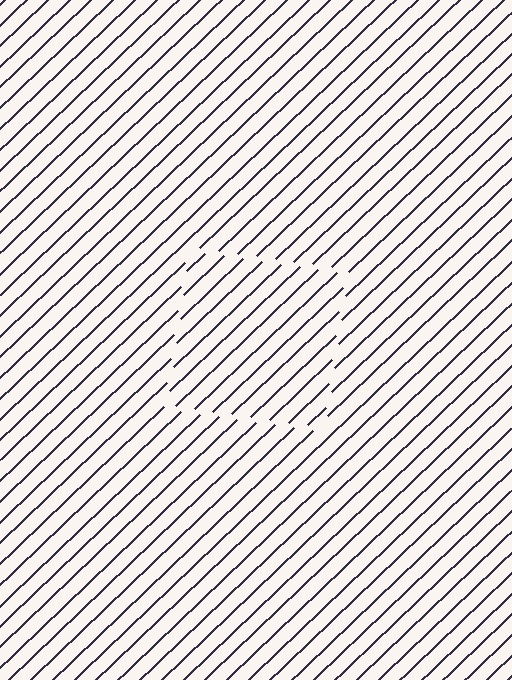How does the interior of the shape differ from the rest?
The interior of the shape contains the same grating, shifted by half a period — the contour is defined by the phase discontinuity where line-ends from the inner and outer gratings abut.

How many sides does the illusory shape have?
4 sides — the line-ends trace a square.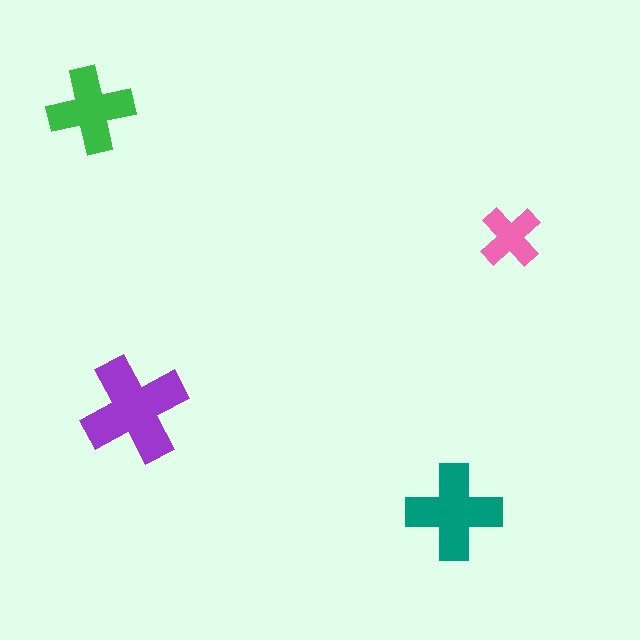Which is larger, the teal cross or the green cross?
The teal one.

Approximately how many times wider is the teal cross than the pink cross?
About 1.5 times wider.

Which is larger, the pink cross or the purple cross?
The purple one.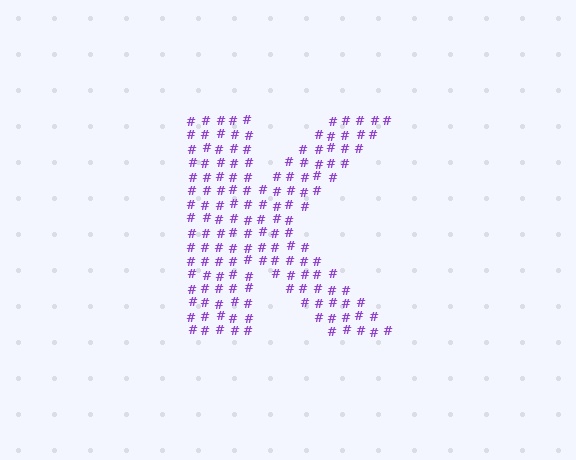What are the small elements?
The small elements are hash symbols.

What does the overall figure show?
The overall figure shows the letter K.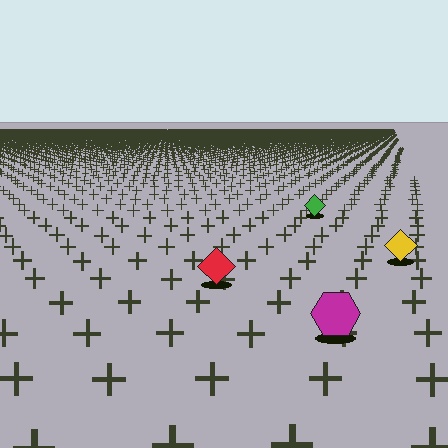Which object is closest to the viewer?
The magenta hexagon is closest. The texture marks near it are larger and more spread out.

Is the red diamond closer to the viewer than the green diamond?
Yes. The red diamond is closer — you can tell from the texture gradient: the ground texture is coarser near it.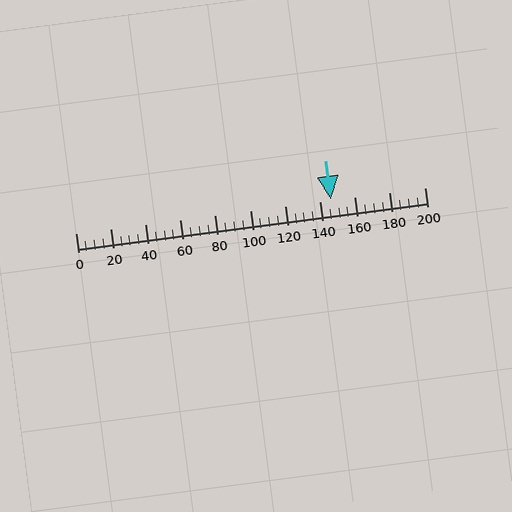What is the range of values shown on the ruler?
The ruler shows values from 0 to 200.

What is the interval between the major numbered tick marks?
The major tick marks are spaced 20 units apart.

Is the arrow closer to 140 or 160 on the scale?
The arrow is closer to 140.